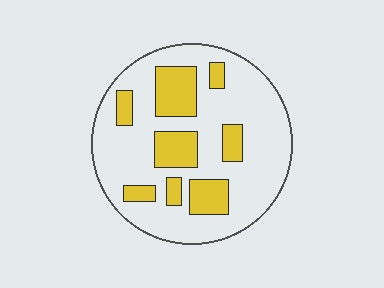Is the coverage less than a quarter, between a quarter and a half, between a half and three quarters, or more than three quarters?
Between a quarter and a half.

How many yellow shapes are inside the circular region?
8.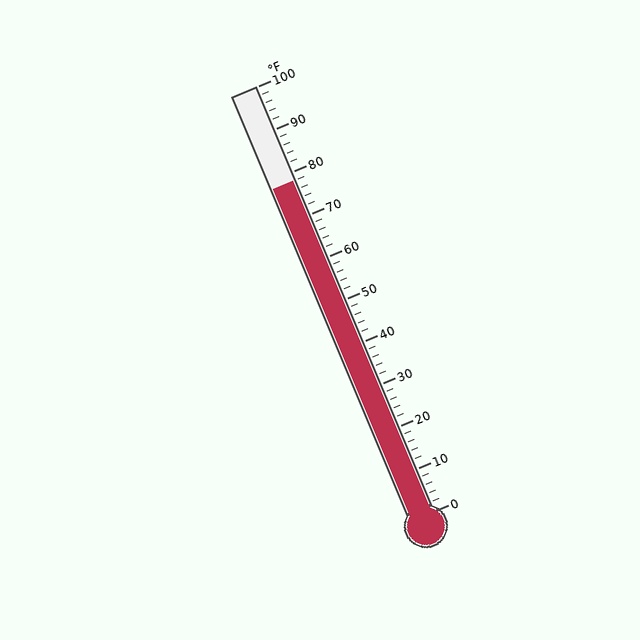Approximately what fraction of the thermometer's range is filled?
The thermometer is filled to approximately 80% of its range.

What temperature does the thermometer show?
The thermometer shows approximately 78°F.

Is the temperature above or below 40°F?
The temperature is above 40°F.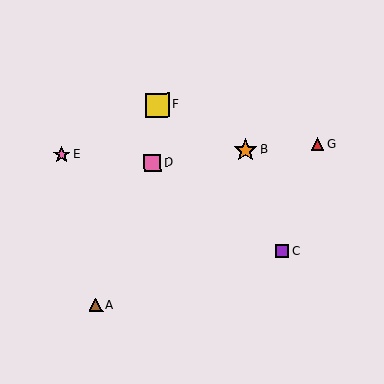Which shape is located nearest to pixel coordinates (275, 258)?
The purple square (labeled C) at (282, 251) is nearest to that location.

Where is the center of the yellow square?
The center of the yellow square is at (157, 105).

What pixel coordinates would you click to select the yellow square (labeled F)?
Click at (157, 105) to select the yellow square F.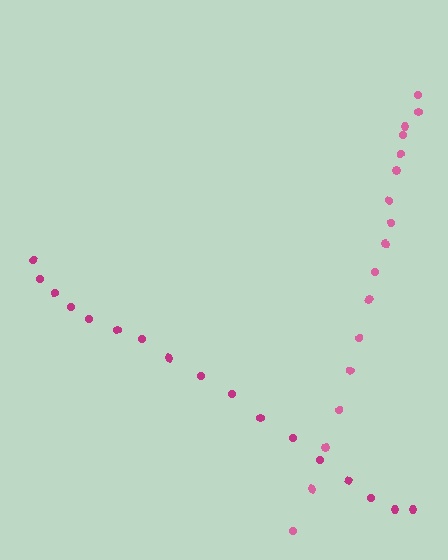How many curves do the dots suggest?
There are 2 distinct paths.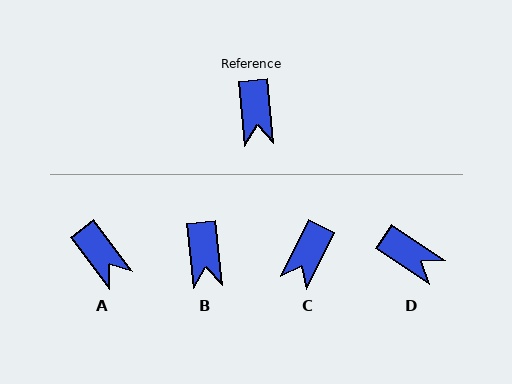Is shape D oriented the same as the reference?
No, it is off by about 50 degrees.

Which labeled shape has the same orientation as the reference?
B.